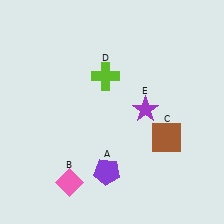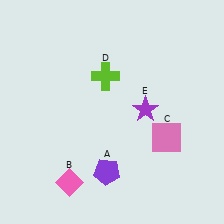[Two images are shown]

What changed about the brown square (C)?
In Image 1, C is brown. In Image 2, it changed to pink.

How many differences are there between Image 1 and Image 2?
There is 1 difference between the two images.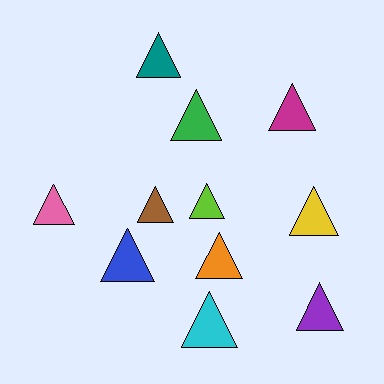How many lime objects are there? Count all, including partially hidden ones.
There is 1 lime object.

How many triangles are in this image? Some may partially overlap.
There are 11 triangles.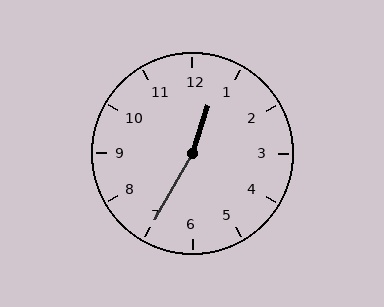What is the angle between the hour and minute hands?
Approximately 168 degrees.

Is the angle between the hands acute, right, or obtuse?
It is obtuse.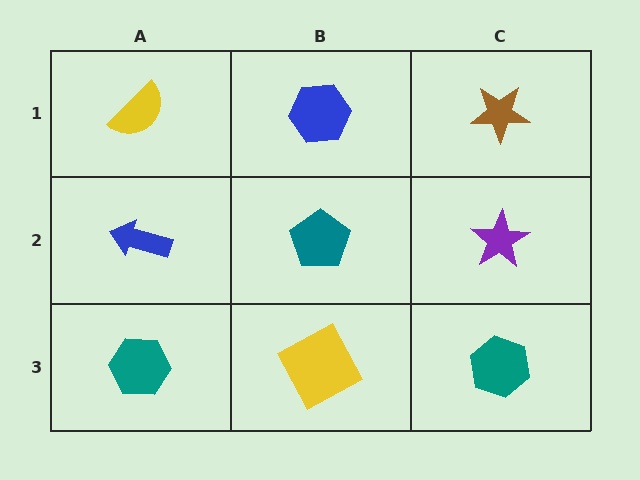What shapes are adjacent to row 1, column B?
A teal pentagon (row 2, column B), a yellow semicircle (row 1, column A), a brown star (row 1, column C).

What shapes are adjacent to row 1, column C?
A purple star (row 2, column C), a blue hexagon (row 1, column B).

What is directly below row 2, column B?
A yellow square.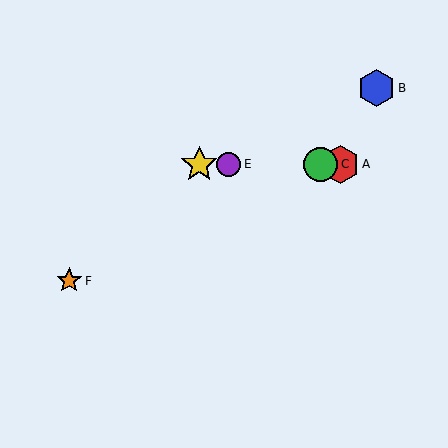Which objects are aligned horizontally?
Objects A, C, D, E are aligned horizontally.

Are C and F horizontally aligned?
No, C is at y≈164 and F is at y≈281.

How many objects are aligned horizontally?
4 objects (A, C, D, E) are aligned horizontally.